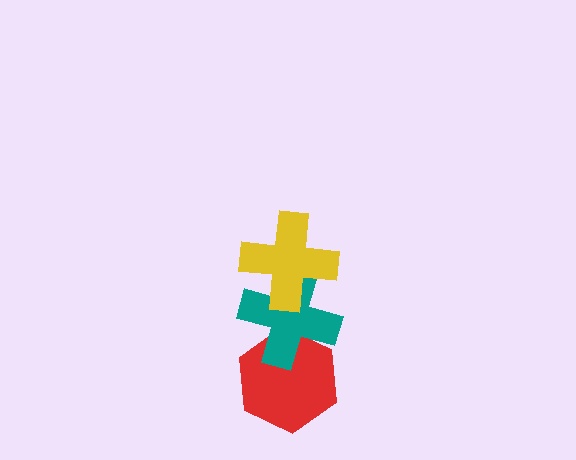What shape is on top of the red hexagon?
The teal cross is on top of the red hexagon.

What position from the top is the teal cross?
The teal cross is 2nd from the top.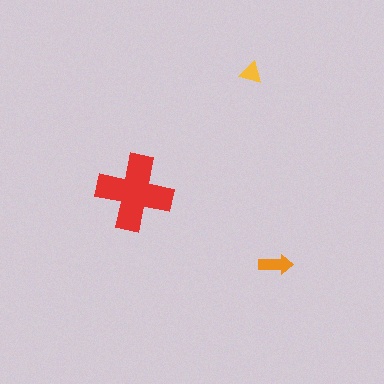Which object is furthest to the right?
The orange arrow is rightmost.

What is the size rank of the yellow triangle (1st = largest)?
3rd.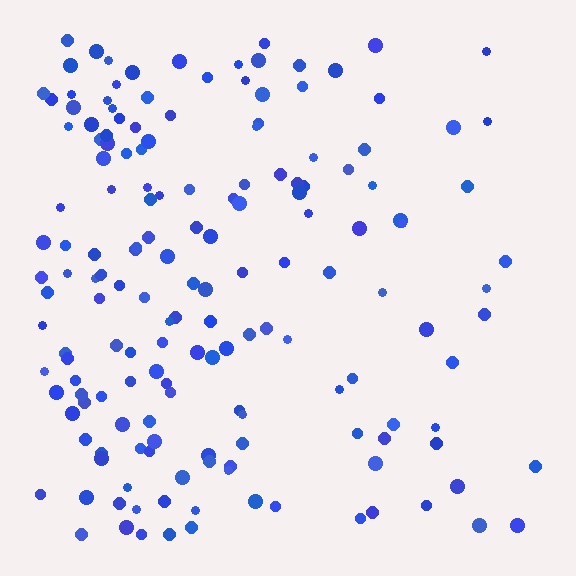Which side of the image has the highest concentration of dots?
The left.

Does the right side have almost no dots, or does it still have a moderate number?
Still a moderate number, just noticeably fewer than the left.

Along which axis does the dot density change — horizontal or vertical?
Horizontal.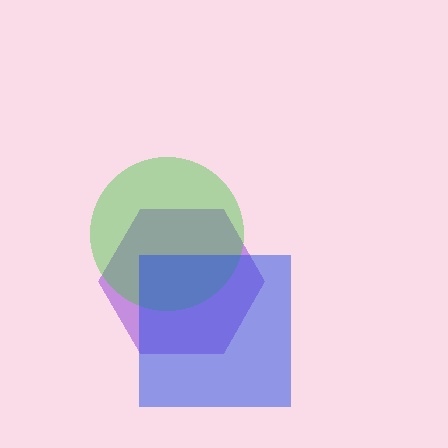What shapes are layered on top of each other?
The layered shapes are: a purple hexagon, a green circle, a blue square.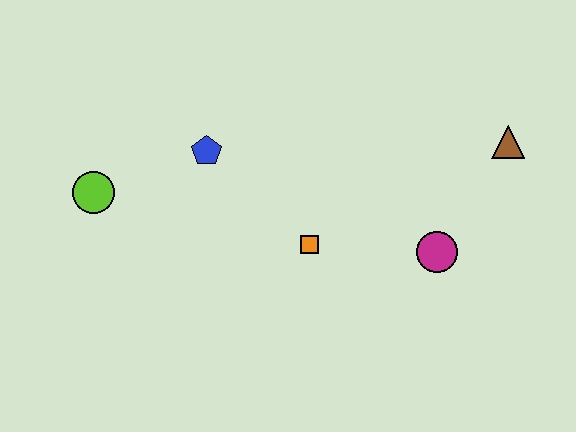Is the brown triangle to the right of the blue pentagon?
Yes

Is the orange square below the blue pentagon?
Yes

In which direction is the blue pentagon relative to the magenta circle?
The blue pentagon is to the left of the magenta circle.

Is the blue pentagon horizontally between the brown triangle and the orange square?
No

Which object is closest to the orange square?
The magenta circle is closest to the orange square.